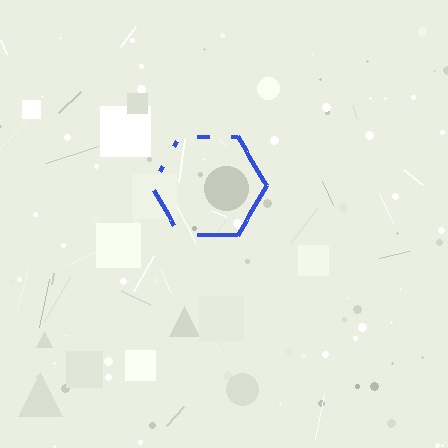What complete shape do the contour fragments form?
The contour fragments form a hexagon.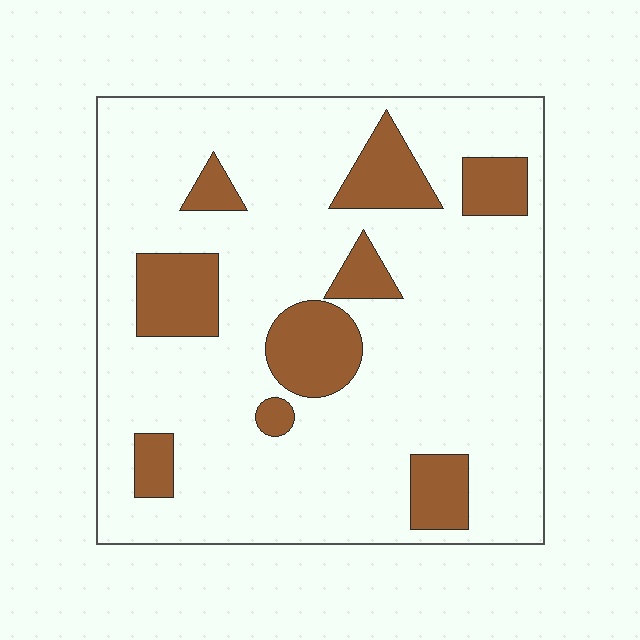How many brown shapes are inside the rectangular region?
9.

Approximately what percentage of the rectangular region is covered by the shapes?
Approximately 20%.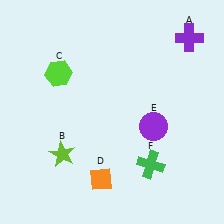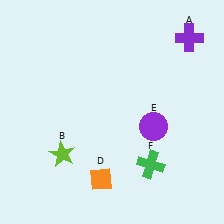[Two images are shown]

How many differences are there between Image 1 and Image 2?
There is 1 difference between the two images.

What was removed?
The lime hexagon (C) was removed in Image 2.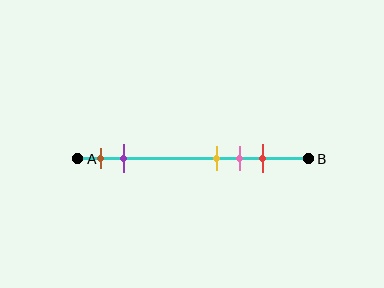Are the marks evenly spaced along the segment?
No, the marks are not evenly spaced.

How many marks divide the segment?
There are 5 marks dividing the segment.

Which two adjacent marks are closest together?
The yellow and pink marks are the closest adjacent pair.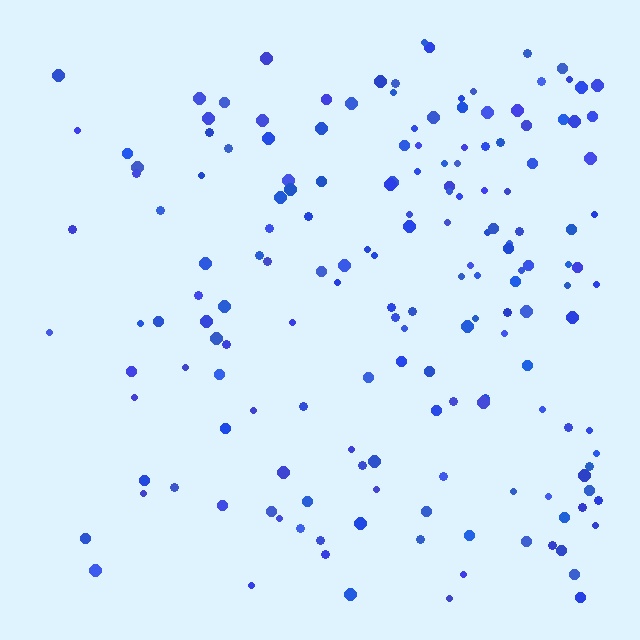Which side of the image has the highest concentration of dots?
The right.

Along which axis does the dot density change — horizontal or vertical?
Horizontal.